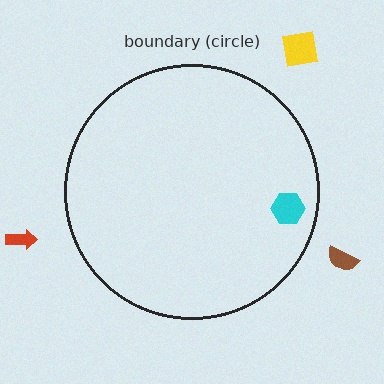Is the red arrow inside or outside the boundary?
Outside.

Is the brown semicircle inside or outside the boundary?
Outside.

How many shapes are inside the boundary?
1 inside, 3 outside.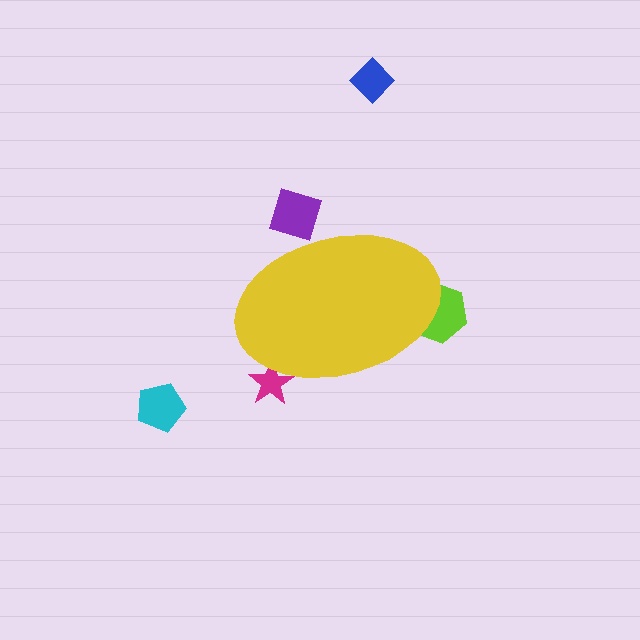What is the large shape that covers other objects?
A yellow ellipse.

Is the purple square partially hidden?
Yes, the purple square is partially hidden behind the yellow ellipse.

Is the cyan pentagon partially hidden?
No, the cyan pentagon is fully visible.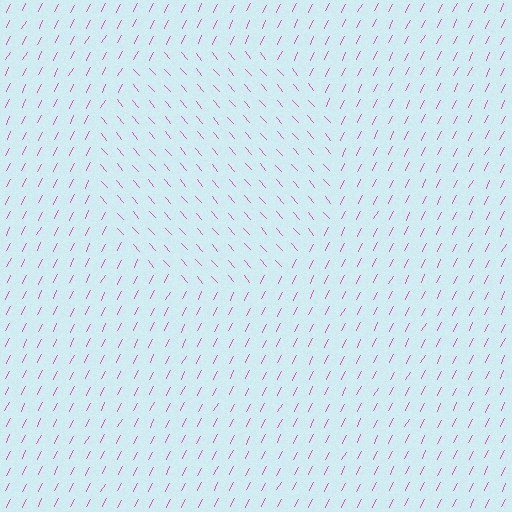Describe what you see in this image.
The image is filled with small pink line segments. A circle region in the image has lines oriented differently from the surrounding lines, creating a visible texture boundary.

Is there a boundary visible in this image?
Yes, there is a texture boundary formed by a change in line orientation.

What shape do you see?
I see a circle.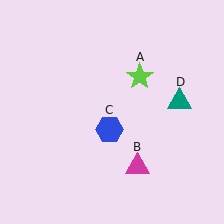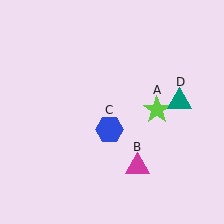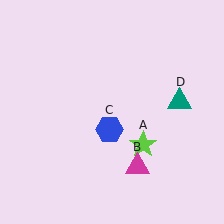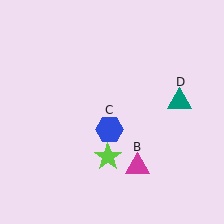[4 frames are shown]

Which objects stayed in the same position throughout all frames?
Magenta triangle (object B) and blue hexagon (object C) and teal triangle (object D) remained stationary.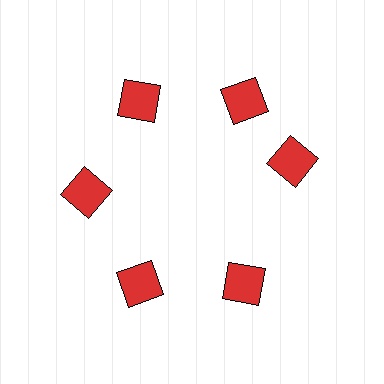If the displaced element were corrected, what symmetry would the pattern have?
It would have 6-fold rotational symmetry — the pattern would map onto itself every 60 degrees.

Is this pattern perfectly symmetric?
No. The 6 red squares are arranged in a ring, but one element near the 3 o'clock position is rotated out of alignment along the ring, breaking the 6-fold rotational symmetry.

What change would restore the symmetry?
The symmetry would be restored by rotating it back into even spacing with its neighbors so that all 6 squares sit at equal angles and equal distance from the center.